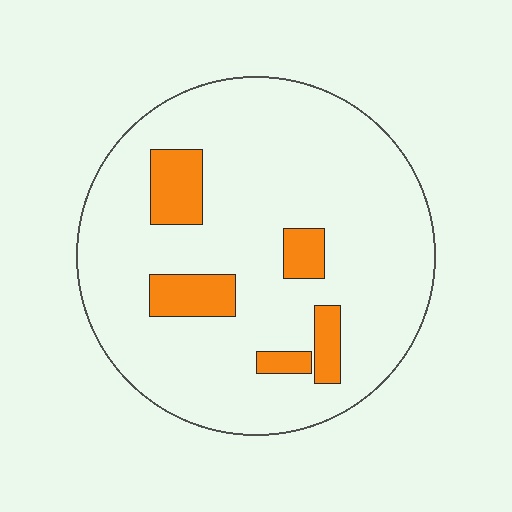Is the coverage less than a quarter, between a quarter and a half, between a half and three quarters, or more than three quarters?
Less than a quarter.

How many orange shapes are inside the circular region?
5.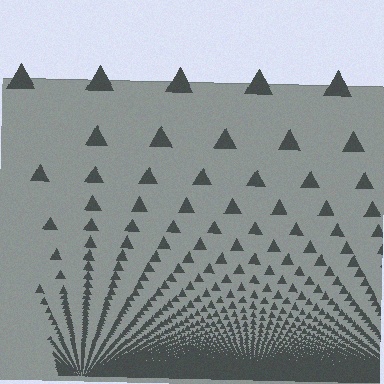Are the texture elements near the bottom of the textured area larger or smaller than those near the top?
Smaller. The gradient is inverted — elements near the bottom are smaller and denser.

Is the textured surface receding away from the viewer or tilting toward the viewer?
The surface appears to tilt toward the viewer. Texture elements get larger and sparser toward the top.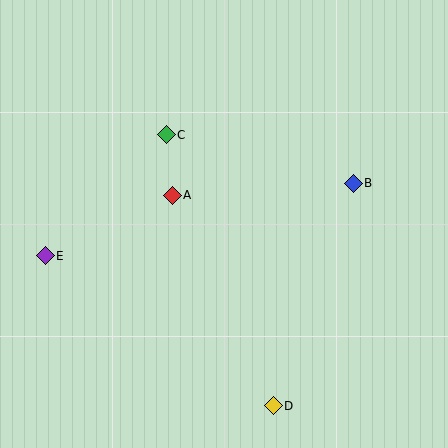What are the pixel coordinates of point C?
Point C is at (166, 135).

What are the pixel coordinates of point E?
Point E is at (45, 256).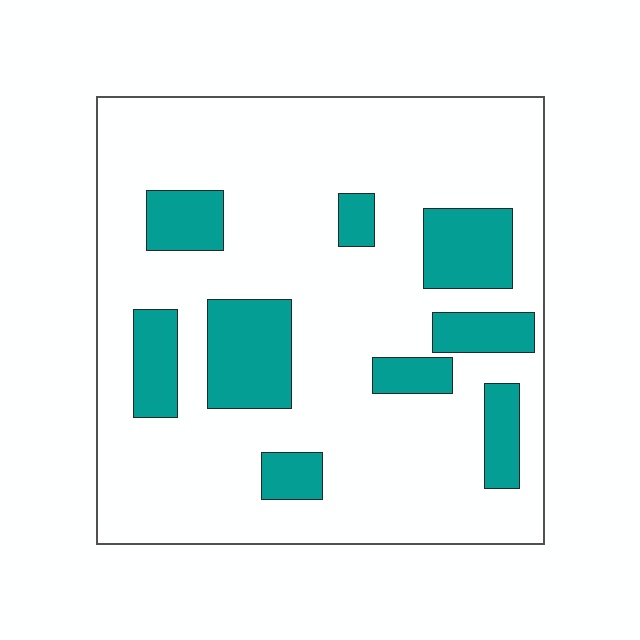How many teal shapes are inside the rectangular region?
9.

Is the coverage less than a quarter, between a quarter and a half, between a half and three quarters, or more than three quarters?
Less than a quarter.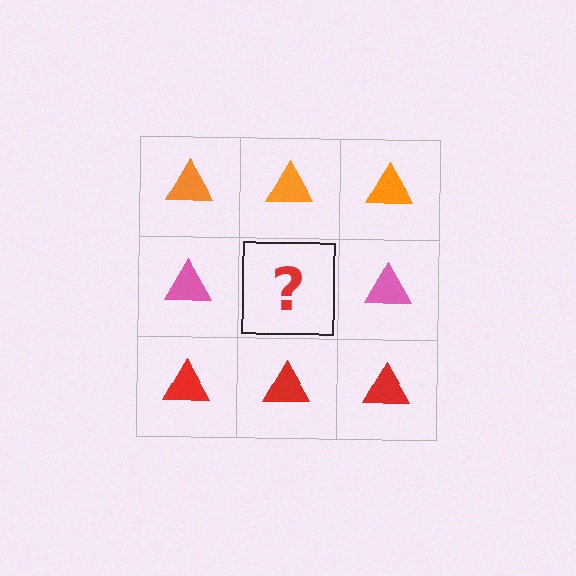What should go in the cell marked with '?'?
The missing cell should contain a pink triangle.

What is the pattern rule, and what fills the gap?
The rule is that each row has a consistent color. The gap should be filled with a pink triangle.